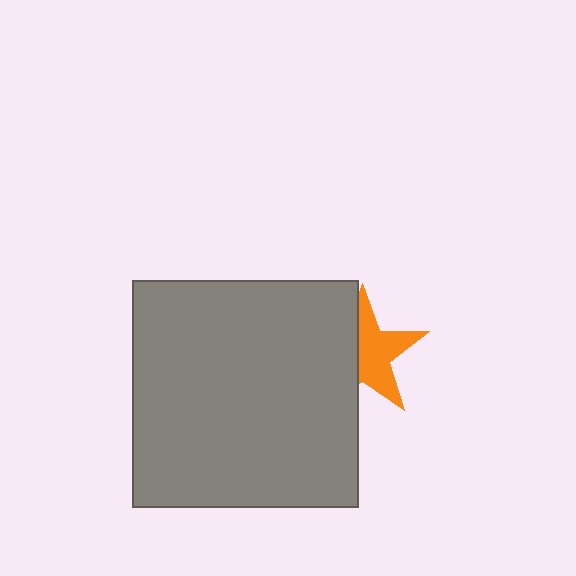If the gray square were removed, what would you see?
You would see the complete orange star.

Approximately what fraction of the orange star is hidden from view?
Roughly 44% of the orange star is hidden behind the gray square.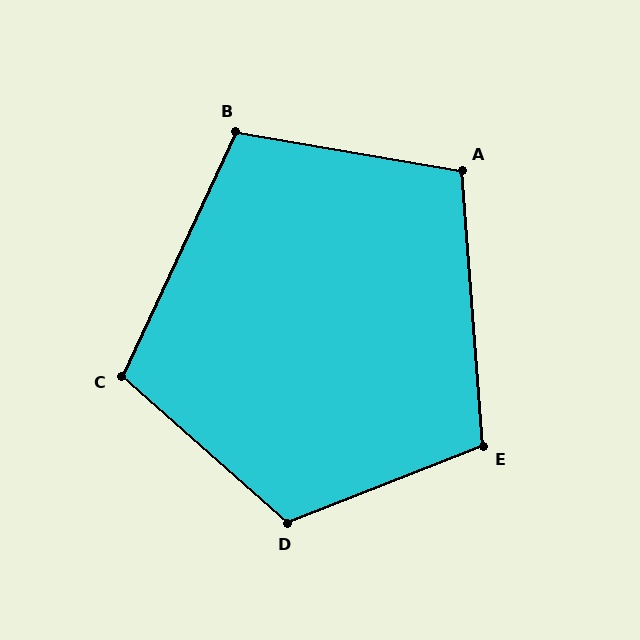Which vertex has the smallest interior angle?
A, at approximately 104 degrees.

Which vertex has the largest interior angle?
D, at approximately 117 degrees.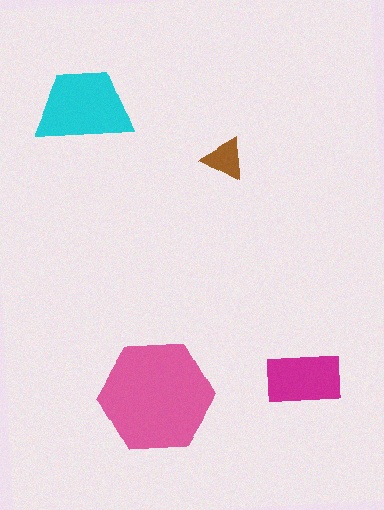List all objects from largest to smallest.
The pink hexagon, the cyan trapezoid, the magenta rectangle, the brown triangle.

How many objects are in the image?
There are 4 objects in the image.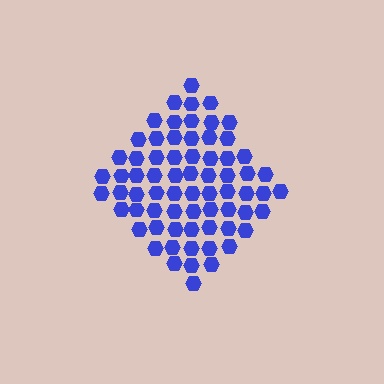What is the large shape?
The large shape is a diamond.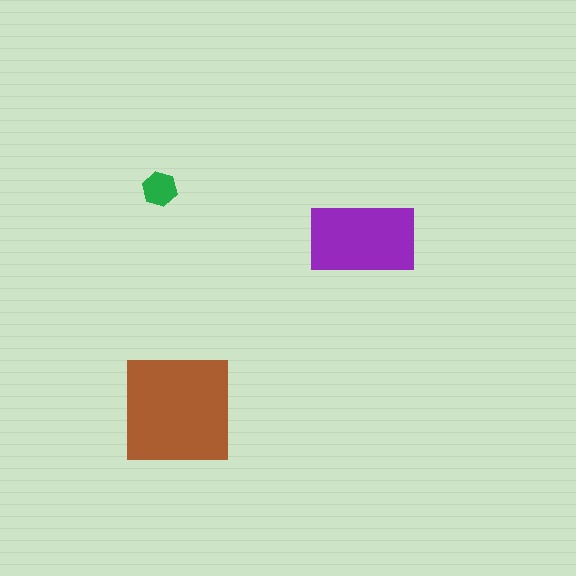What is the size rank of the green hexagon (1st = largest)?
3rd.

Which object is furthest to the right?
The purple rectangle is rightmost.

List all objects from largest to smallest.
The brown square, the purple rectangle, the green hexagon.